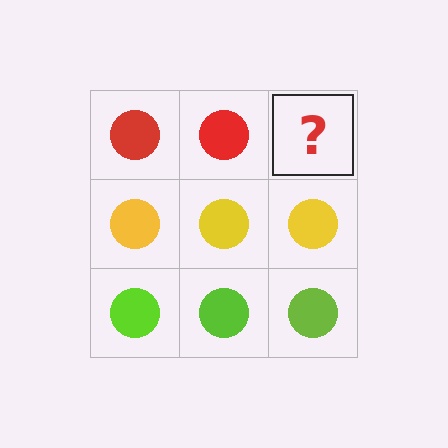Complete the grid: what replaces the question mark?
The question mark should be replaced with a red circle.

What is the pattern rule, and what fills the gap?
The rule is that each row has a consistent color. The gap should be filled with a red circle.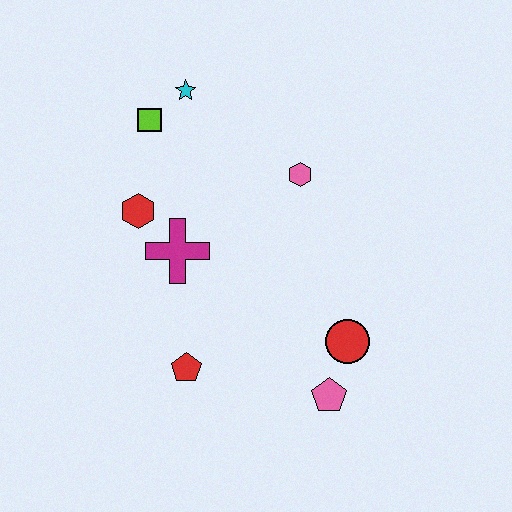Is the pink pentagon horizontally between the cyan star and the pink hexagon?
No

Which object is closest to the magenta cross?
The red hexagon is closest to the magenta cross.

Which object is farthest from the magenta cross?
The pink pentagon is farthest from the magenta cross.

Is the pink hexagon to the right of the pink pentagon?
No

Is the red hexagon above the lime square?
No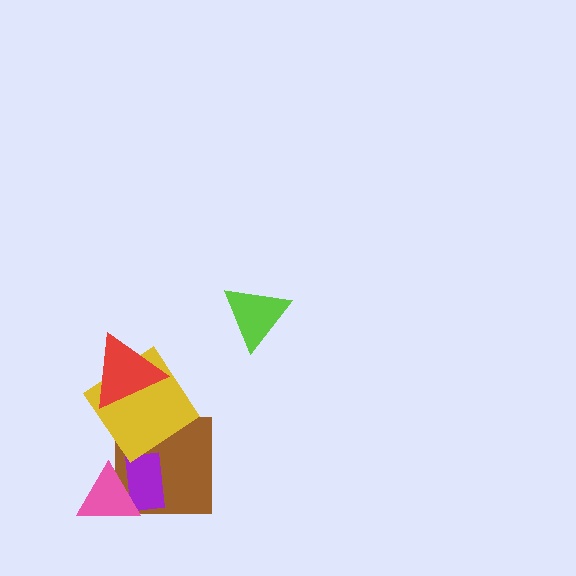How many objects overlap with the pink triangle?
2 objects overlap with the pink triangle.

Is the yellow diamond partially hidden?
Yes, it is partially covered by another shape.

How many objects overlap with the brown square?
3 objects overlap with the brown square.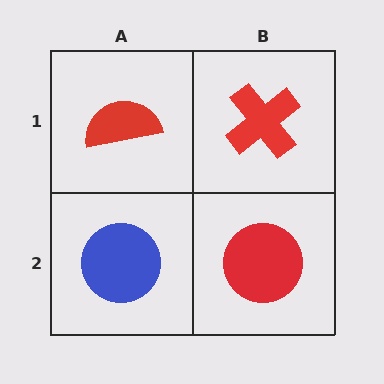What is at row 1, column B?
A red cross.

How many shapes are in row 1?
2 shapes.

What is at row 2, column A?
A blue circle.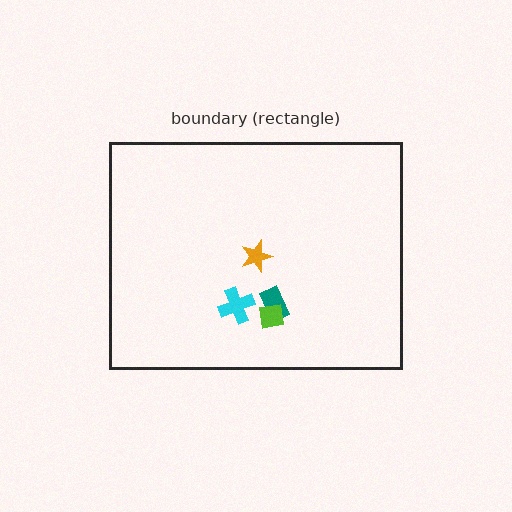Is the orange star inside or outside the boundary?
Inside.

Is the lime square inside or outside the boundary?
Inside.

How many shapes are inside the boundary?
4 inside, 0 outside.